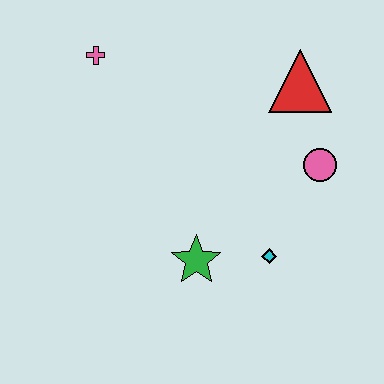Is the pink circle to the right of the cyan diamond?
Yes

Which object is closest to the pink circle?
The red triangle is closest to the pink circle.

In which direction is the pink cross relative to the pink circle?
The pink cross is to the left of the pink circle.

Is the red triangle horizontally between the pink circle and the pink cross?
Yes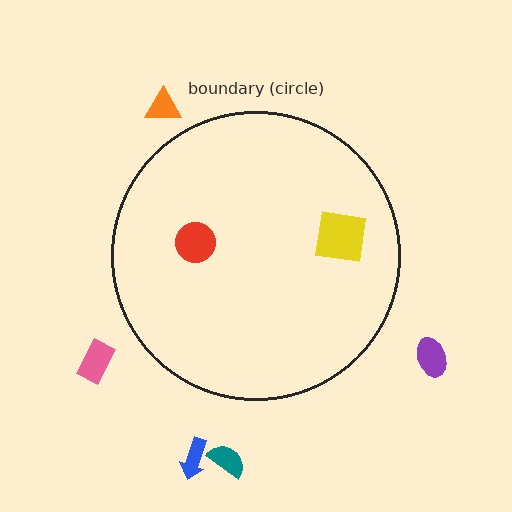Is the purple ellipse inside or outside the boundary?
Outside.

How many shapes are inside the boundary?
2 inside, 5 outside.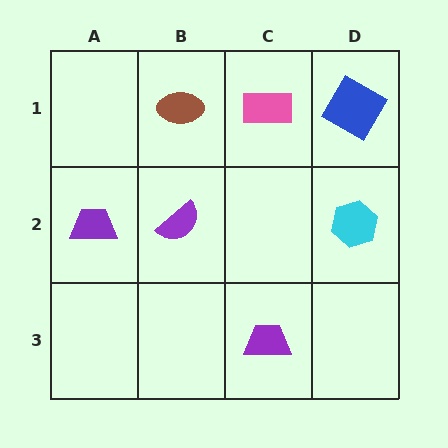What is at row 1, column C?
A pink rectangle.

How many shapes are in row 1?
3 shapes.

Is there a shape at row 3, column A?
No, that cell is empty.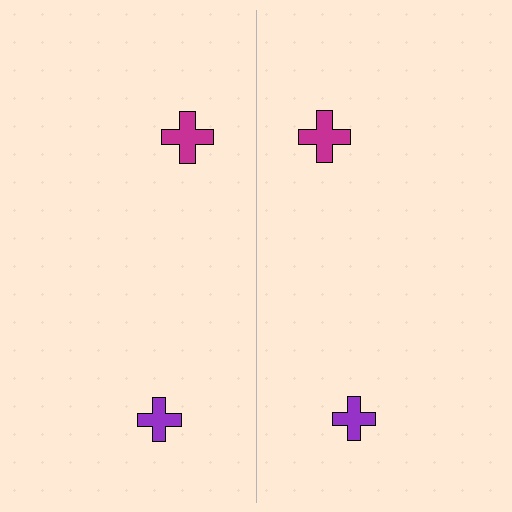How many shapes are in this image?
There are 4 shapes in this image.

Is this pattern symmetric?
Yes, this pattern has bilateral (reflection) symmetry.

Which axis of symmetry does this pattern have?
The pattern has a vertical axis of symmetry running through the center of the image.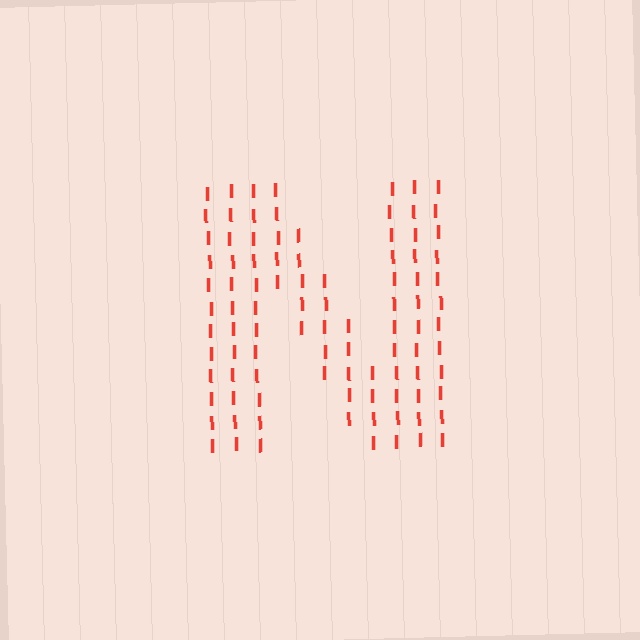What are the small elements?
The small elements are letter I's.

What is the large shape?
The large shape is the letter N.